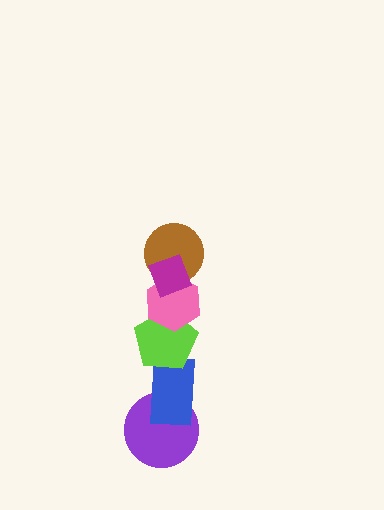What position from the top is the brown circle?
The brown circle is 2nd from the top.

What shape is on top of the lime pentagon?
The pink hexagon is on top of the lime pentagon.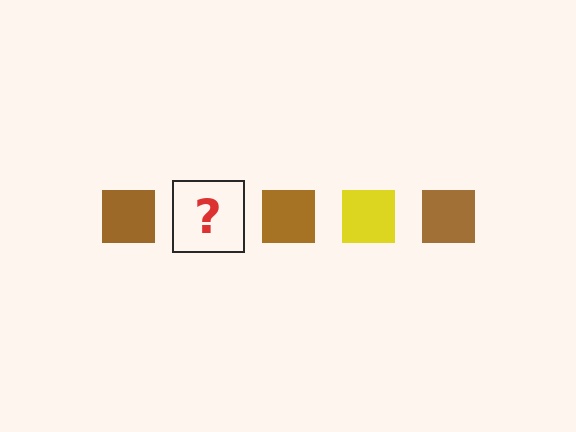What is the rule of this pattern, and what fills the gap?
The rule is that the pattern cycles through brown, yellow squares. The gap should be filled with a yellow square.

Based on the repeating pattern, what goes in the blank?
The blank should be a yellow square.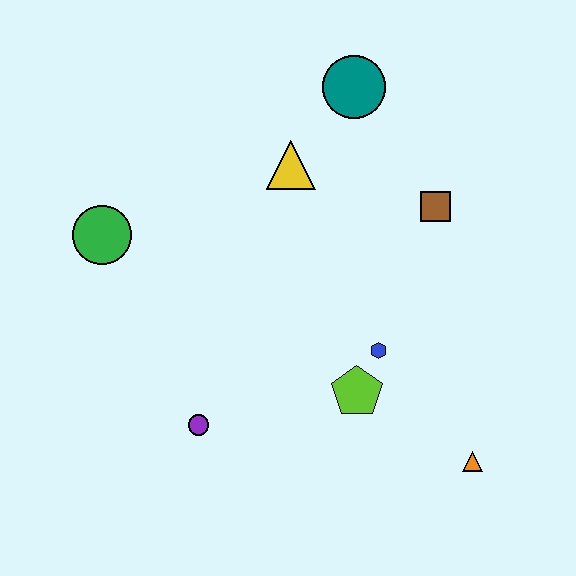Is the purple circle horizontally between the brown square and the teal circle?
No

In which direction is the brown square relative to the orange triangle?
The brown square is above the orange triangle.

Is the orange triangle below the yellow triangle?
Yes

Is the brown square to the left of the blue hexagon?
No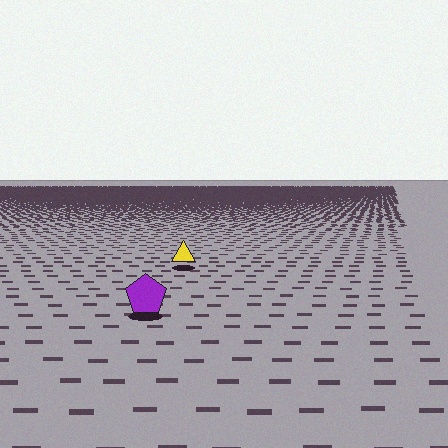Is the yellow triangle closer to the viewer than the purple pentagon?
No. The purple pentagon is closer — you can tell from the texture gradient: the ground texture is coarser near it.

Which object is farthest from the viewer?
The yellow triangle is farthest from the viewer. It appears smaller and the ground texture around it is denser.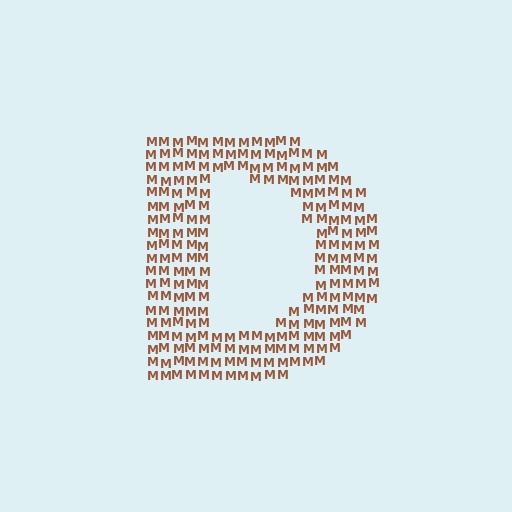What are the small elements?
The small elements are letter M's.